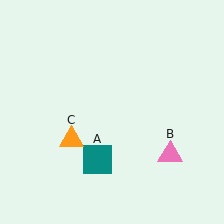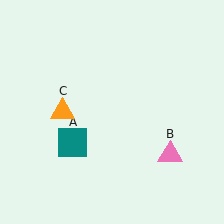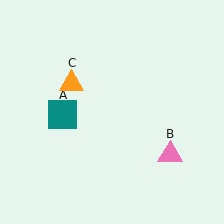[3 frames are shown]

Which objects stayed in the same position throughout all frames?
Pink triangle (object B) remained stationary.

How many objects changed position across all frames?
2 objects changed position: teal square (object A), orange triangle (object C).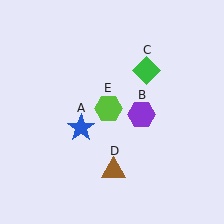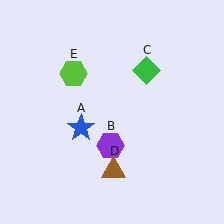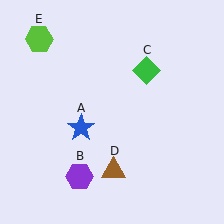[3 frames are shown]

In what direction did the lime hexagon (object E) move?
The lime hexagon (object E) moved up and to the left.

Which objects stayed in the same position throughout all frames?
Blue star (object A) and green diamond (object C) and brown triangle (object D) remained stationary.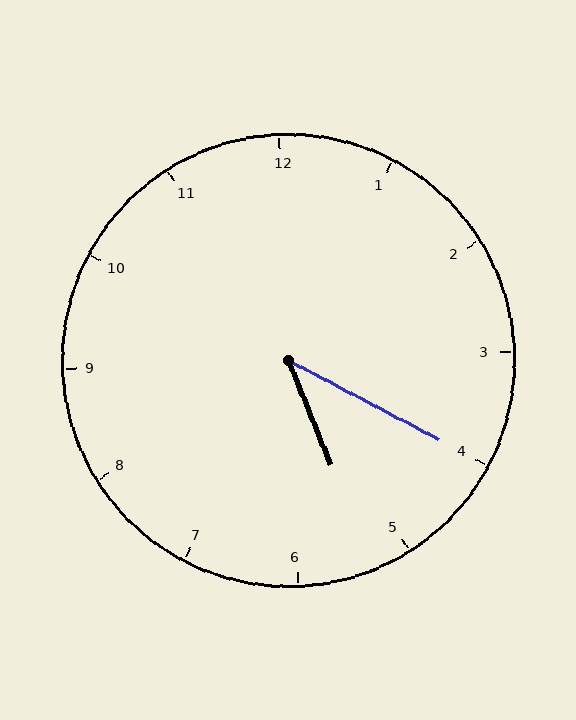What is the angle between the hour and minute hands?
Approximately 40 degrees.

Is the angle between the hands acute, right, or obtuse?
It is acute.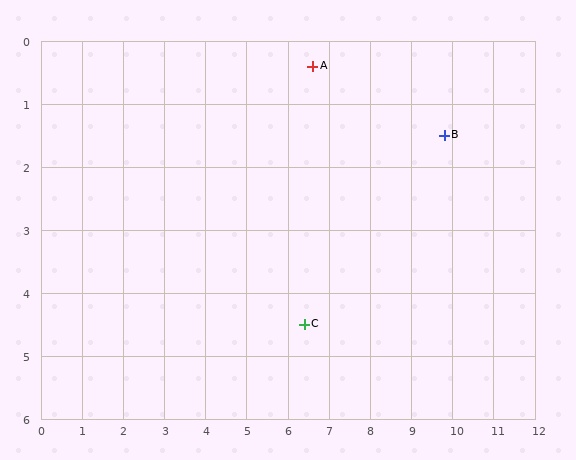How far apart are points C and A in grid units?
Points C and A are about 4.1 grid units apart.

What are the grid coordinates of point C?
Point C is at approximately (6.4, 4.5).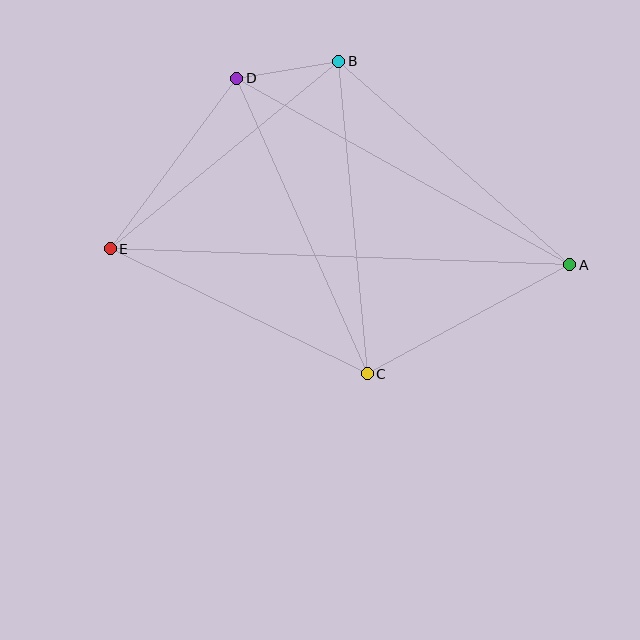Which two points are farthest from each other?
Points A and E are farthest from each other.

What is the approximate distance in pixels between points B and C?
The distance between B and C is approximately 314 pixels.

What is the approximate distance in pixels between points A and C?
The distance between A and C is approximately 230 pixels.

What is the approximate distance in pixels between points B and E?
The distance between B and E is approximately 295 pixels.